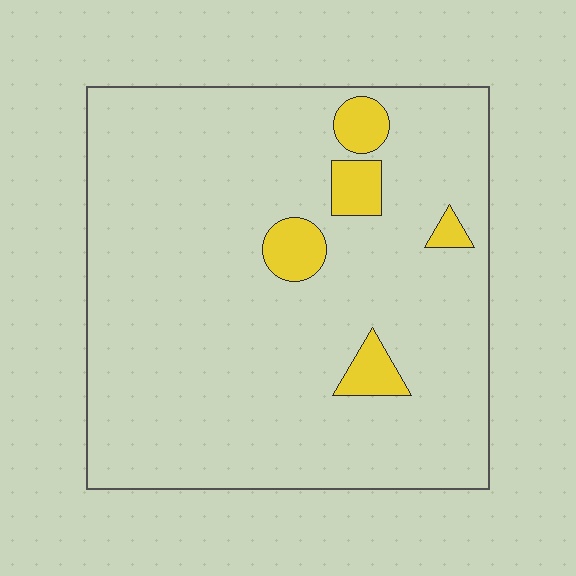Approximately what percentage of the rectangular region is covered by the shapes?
Approximately 10%.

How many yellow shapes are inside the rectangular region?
5.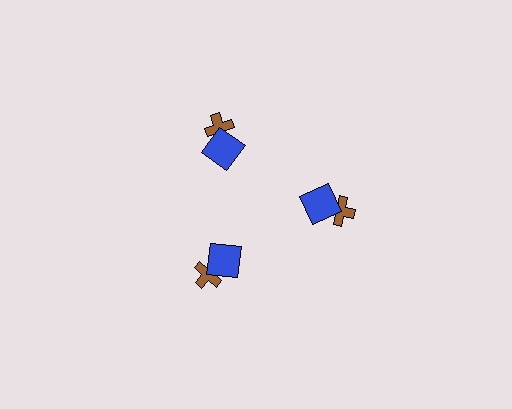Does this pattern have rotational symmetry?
Yes, this pattern has 3-fold rotational symmetry. It looks the same after rotating 120 degrees around the center.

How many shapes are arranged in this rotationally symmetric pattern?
There are 6 shapes, arranged in 3 groups of 2.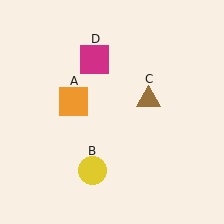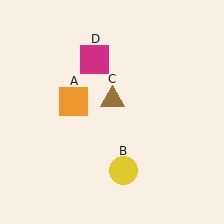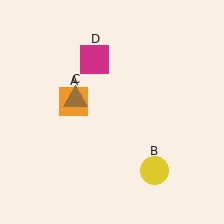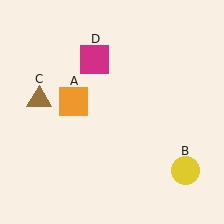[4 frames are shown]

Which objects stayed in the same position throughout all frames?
Orange square (object A) and magenta square (object D) remained stationary.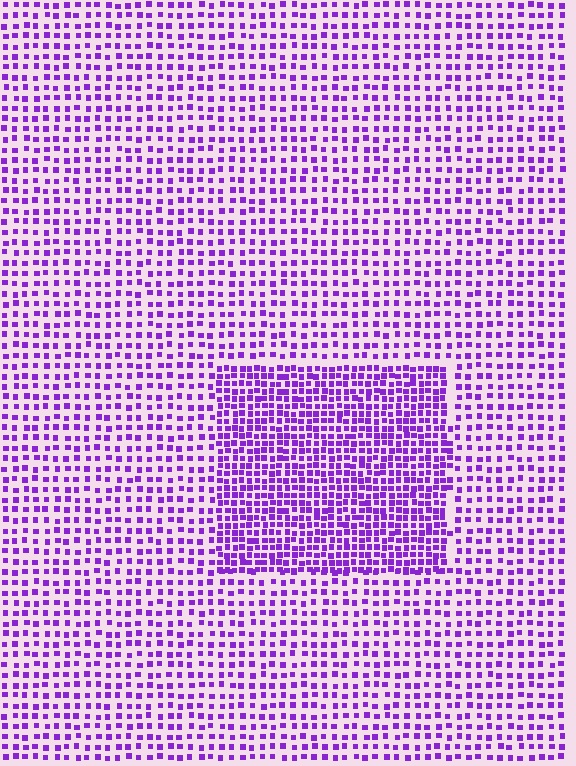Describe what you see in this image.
The image contains small purple elements arranged at two different densities. A rectangle-shaped region is visible where the elements are more densely packed than the surrounding area.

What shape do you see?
I see a rectangle.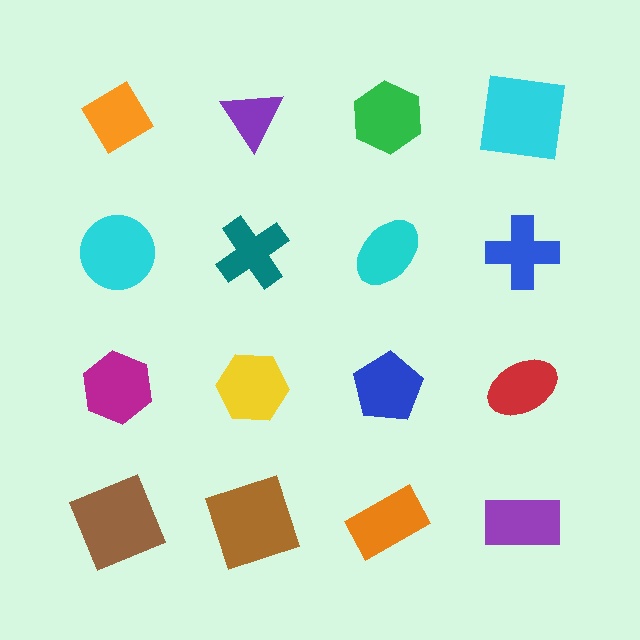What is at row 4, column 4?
A purple rectangle.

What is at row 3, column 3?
A blue pentagon.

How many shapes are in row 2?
4 shapes.